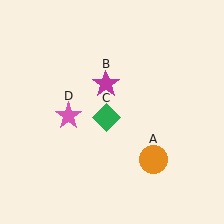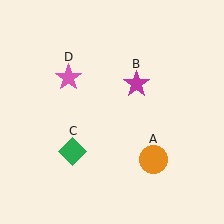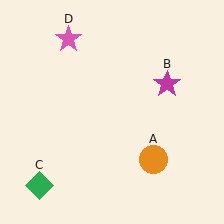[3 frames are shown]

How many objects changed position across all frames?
3 objects changed position: magenta star (object B), green diamond (object C), pink star (object D).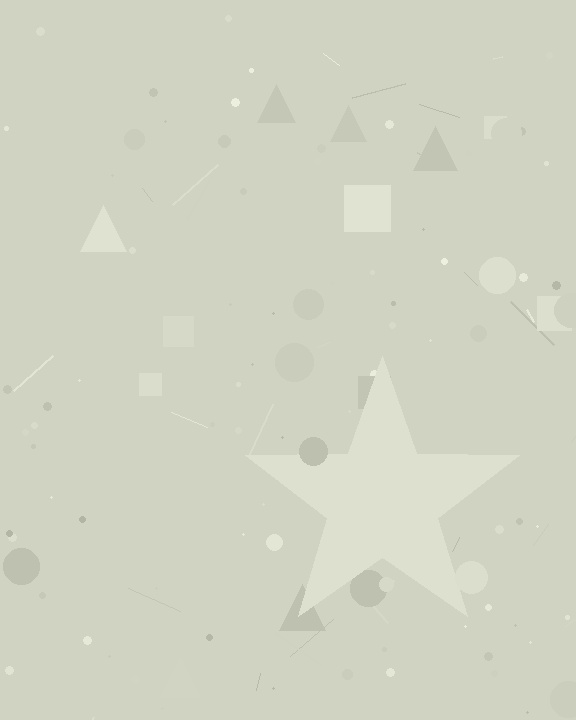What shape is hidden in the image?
A star is hidden in the image.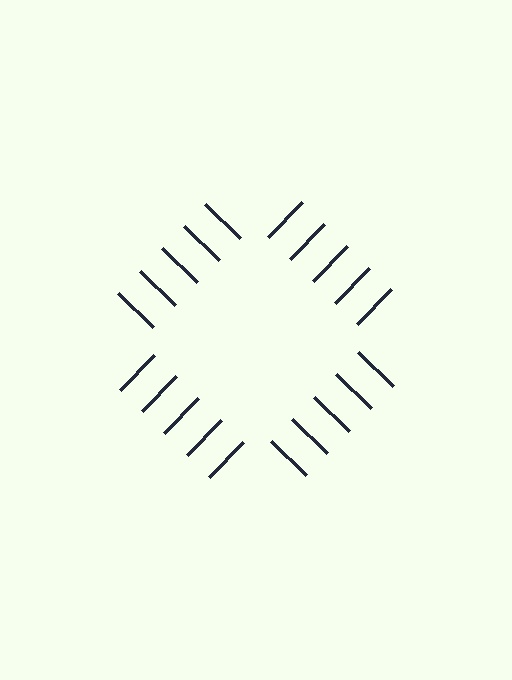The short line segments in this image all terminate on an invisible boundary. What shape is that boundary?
An illusory square — the line segments terminate on its edges but no continuous stroke is drawn.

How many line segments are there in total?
20 — 5 along each of the 4 edges.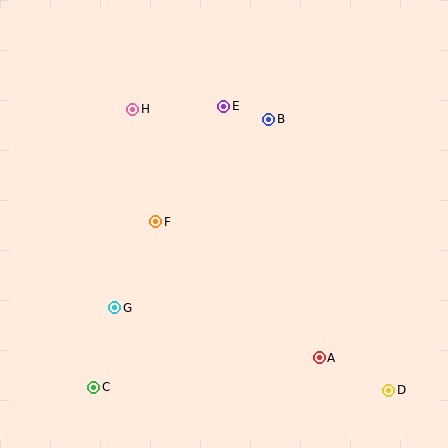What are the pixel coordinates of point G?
Point G is at (115, 308).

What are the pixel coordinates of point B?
Point B is at (269, 119).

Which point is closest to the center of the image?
Point F at (156, 222) is closest to the center.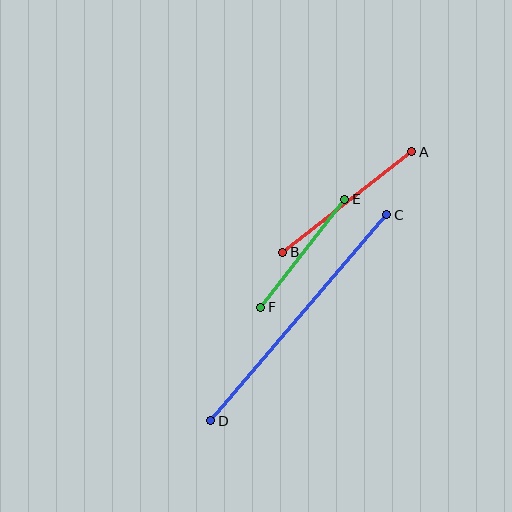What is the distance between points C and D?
The distance is approximately 271 pixels.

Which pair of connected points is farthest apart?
Points C and D are farthest apart.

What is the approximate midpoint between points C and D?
The midpoint is at approximately (299, 318) pixels.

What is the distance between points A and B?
The distance is approximately 163 pixels.